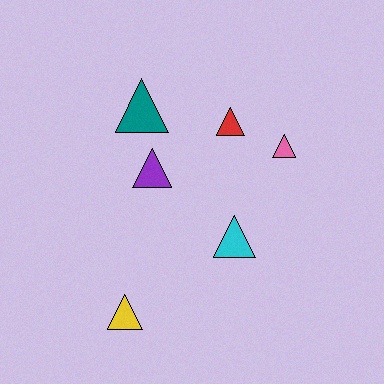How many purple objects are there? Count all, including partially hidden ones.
There is 1 purple object.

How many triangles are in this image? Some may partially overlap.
There are 6 triangles.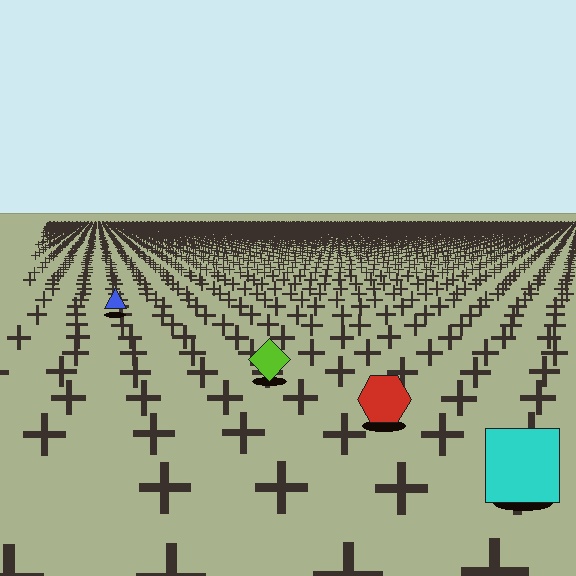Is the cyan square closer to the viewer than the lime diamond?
Yes. The cyan square is closer — you can tell from the texture gradient: the ground texture is coarser near it.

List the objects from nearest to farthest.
From nearest to farthest: the cyan square, the red hexagon, the lime diamond, the blue triangle.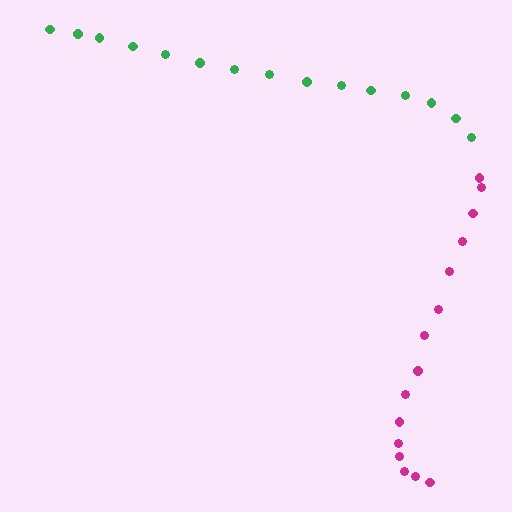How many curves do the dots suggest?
There are 2 distinct paths.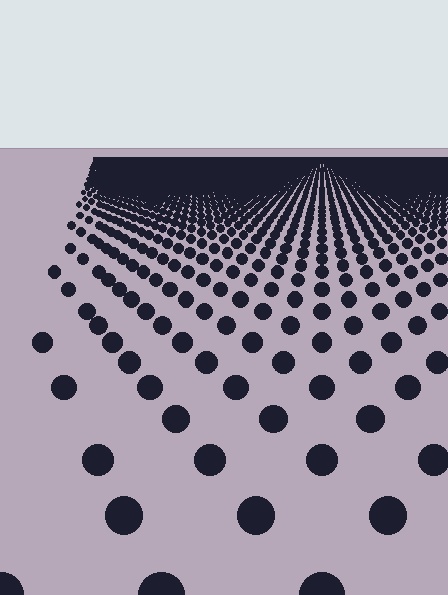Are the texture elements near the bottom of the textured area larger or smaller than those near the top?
Larger. Near the bottom, elements are closer to the viewer and appear at a bigger on-screen size.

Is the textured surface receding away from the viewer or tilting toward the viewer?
The surface is receding away from the viewer. Texture elements get smaller and denser toward the top.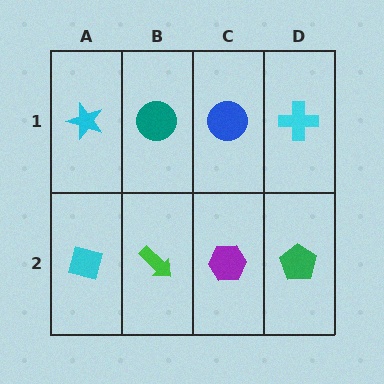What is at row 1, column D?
A cyan cross.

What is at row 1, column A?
A cyan star.